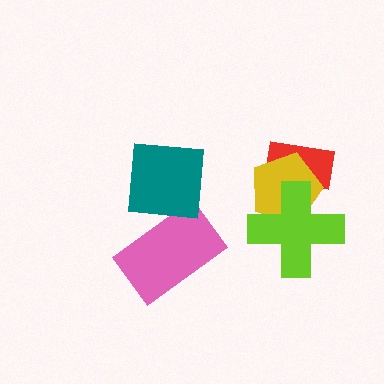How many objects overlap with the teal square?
1 object overlaps with the teal square.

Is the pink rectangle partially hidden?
Yes, it is partially covered by another shape.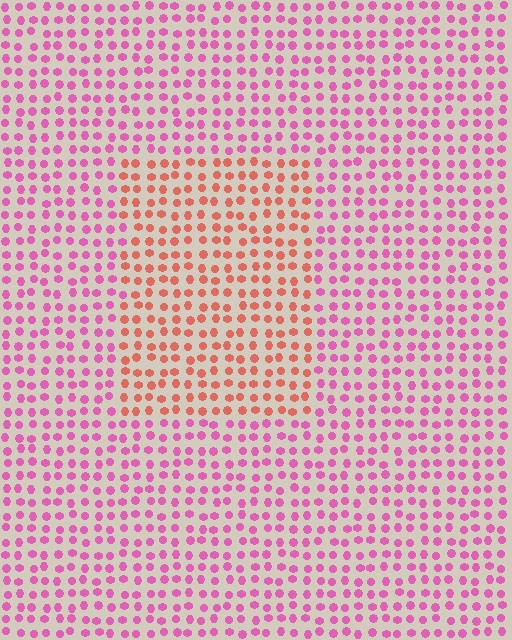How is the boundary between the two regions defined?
The boundary is defined purely by a slight shift in hue (about 45 degrees). Spacing, size, and orientation are identical on both sides.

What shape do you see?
I see a rectangle.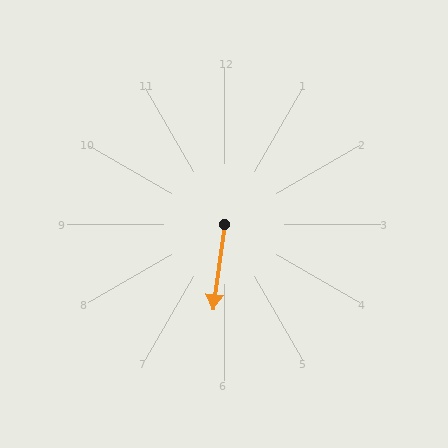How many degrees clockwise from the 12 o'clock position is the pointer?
Approximately 188 degrees.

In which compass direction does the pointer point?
South.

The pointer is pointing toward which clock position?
Roughly 6 o'clock.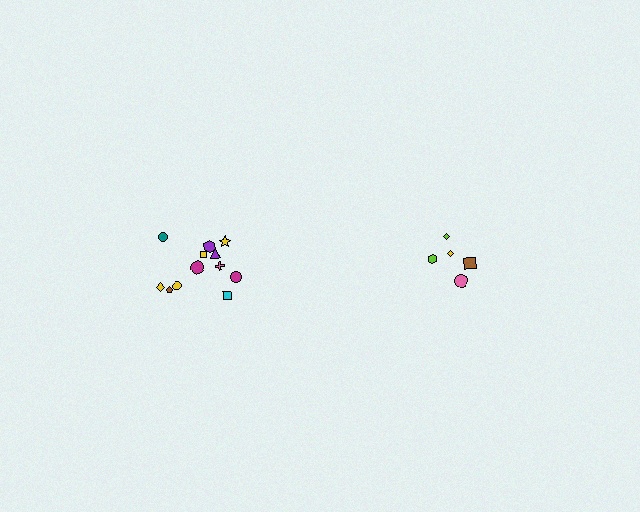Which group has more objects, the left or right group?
The left group.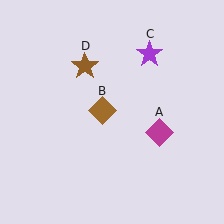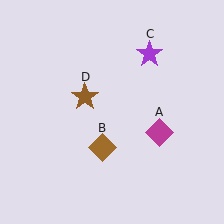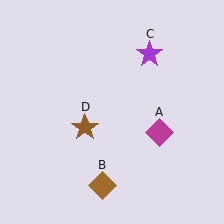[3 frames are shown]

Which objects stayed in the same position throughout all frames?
Magenta diamond (object A) and purple star (object C) remained stationary.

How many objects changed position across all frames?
2 objects changed position: brown diamond (object B), brown star (object D).